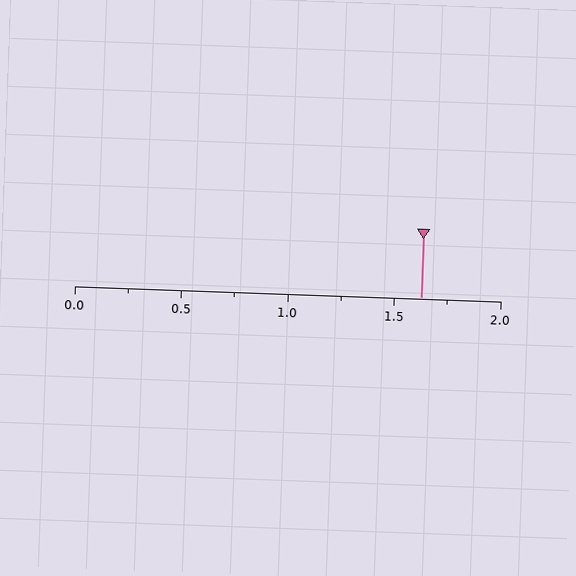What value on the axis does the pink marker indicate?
The marker indicates approximately 1.62.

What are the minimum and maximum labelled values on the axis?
The axis runs from 0.0 to 2.0.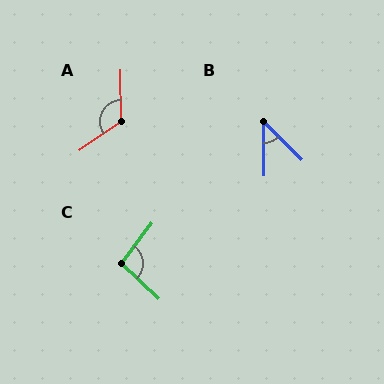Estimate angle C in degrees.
Approximately 97 degrees.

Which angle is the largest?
A, at approximately 125 degrees.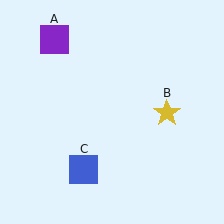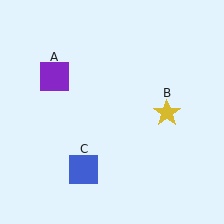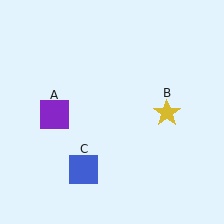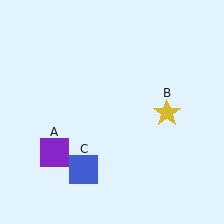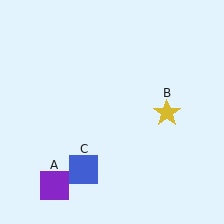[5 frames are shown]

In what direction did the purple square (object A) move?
The purple square (object A) moved down.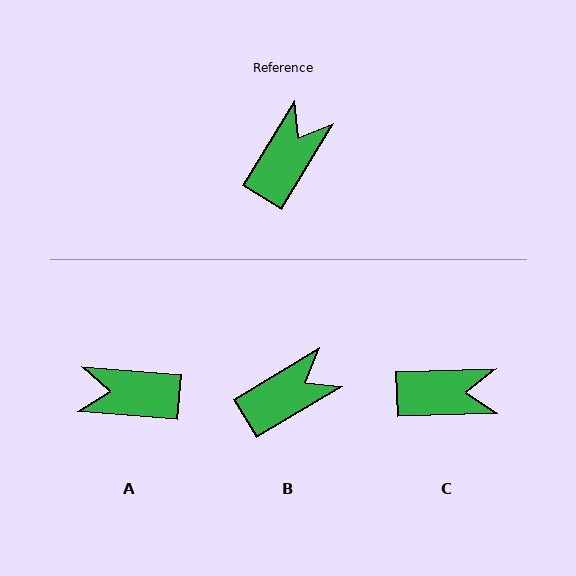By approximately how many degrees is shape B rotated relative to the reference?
Approximately 28 degrees clockwise.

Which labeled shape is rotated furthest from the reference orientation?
A, about 116 degrees away.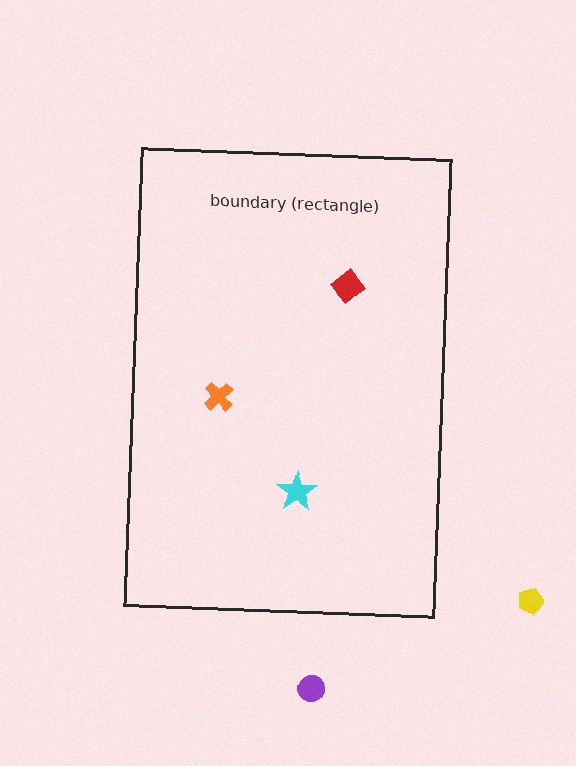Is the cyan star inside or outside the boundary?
Inside.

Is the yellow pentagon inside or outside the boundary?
Outside.